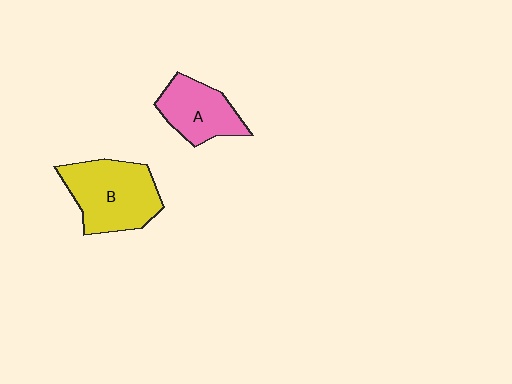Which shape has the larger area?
Shape B (yellow).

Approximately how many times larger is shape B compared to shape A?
Approximately 1.4 times.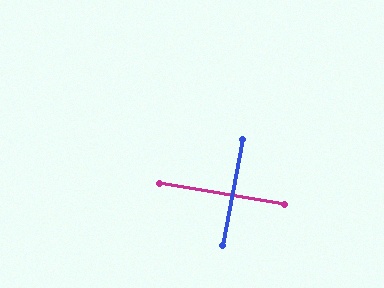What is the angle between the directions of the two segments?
Approximately 89 degrees.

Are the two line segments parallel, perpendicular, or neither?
Perpendicular — they meet at approximately 89°.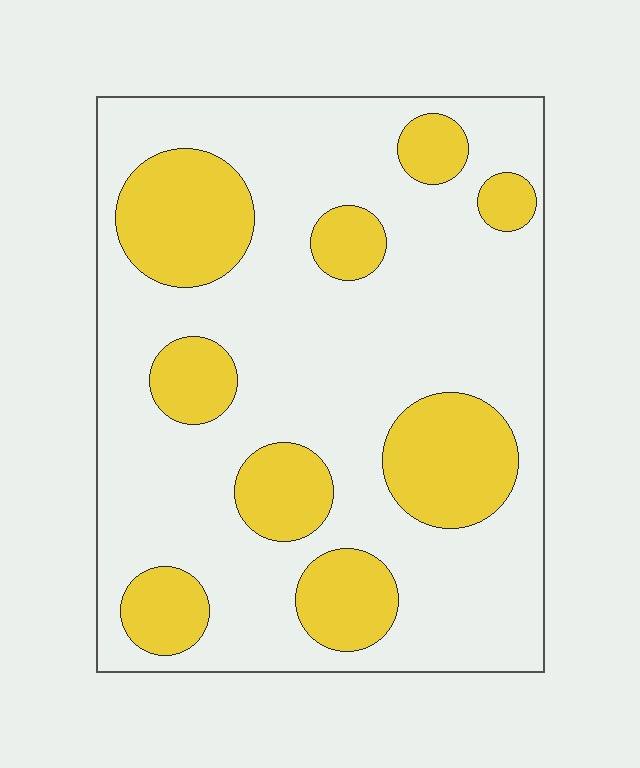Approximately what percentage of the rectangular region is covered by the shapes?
Approximately 25%.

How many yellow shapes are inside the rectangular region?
9.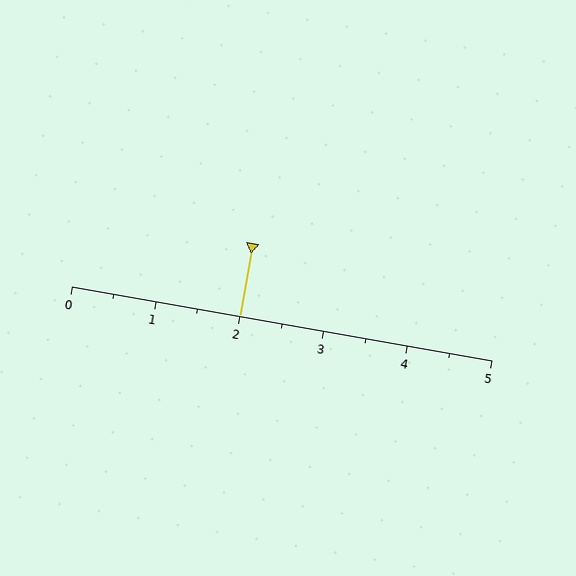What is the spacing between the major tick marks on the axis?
The major ticks are spaced 1 apart.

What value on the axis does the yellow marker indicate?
The marker indicates approximately 2.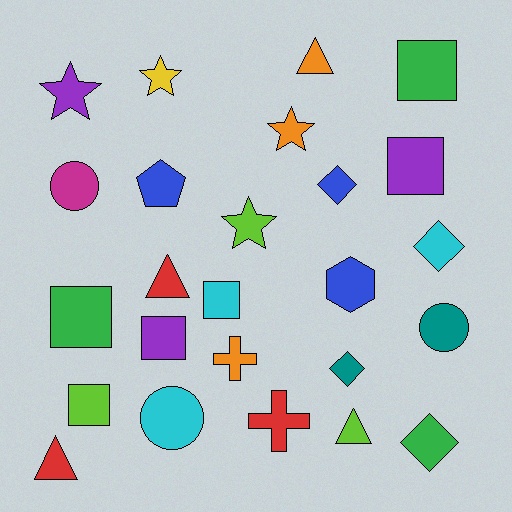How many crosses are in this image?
There are 2 crosses.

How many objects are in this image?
There are 25 objects.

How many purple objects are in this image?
There are 3 purple objects.